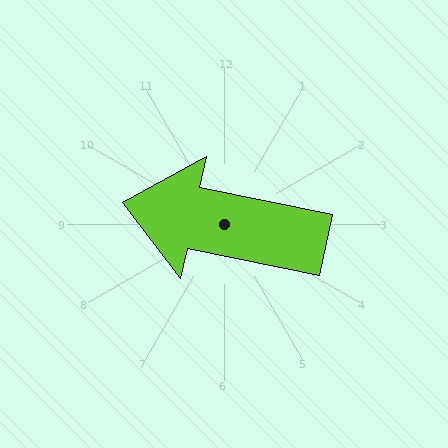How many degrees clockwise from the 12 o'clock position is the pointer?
Approximately 282 degrees.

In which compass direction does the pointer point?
West.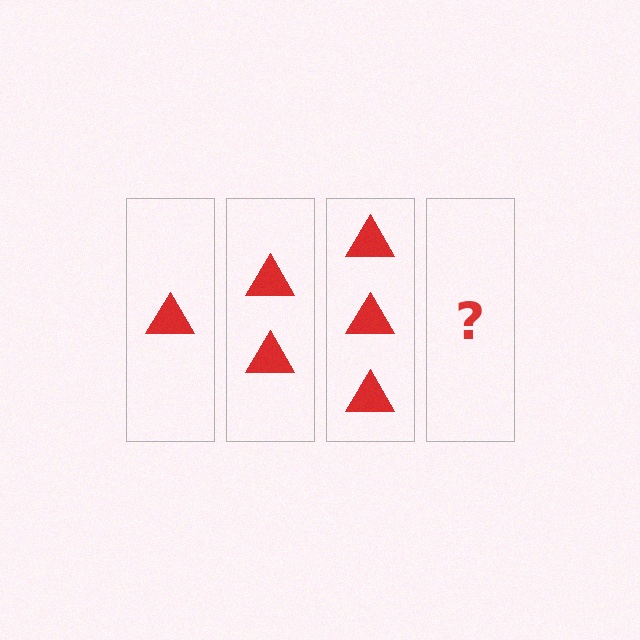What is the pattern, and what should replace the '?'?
The pattern is that each step adds one more triangle. The '?' should be 4 triangles.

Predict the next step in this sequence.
The next step is 4 triangles.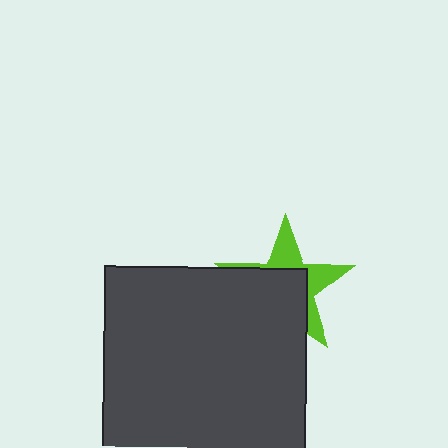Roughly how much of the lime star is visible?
A small part of it is visible (roughly 41%).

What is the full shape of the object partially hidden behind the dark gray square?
The partially hidden object is a lime star.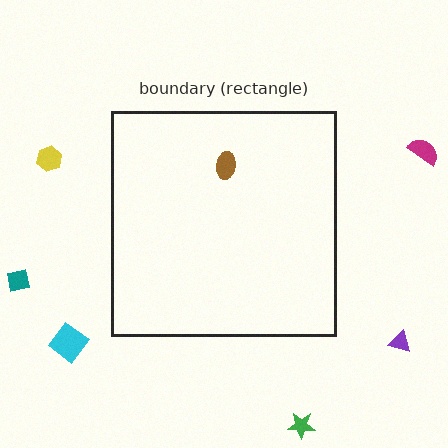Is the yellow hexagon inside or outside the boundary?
Outside.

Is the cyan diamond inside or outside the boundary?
Outside.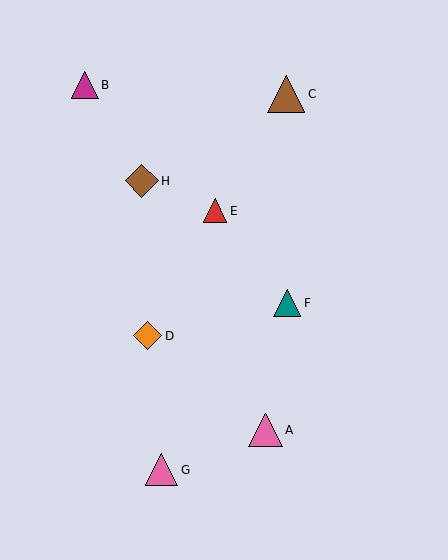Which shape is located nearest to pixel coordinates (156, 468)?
The pink triangle (labeled G) at (162, 470) is nearest to that location.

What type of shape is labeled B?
Shape B is a magenta triangle.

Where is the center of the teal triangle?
The center of the teal triangle is at (287, 303).